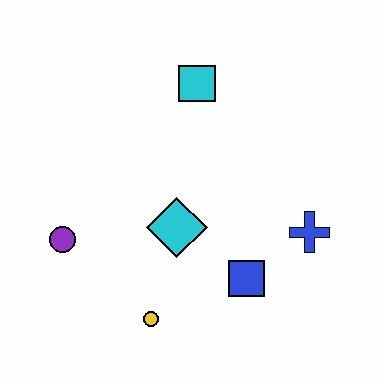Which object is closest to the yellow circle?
The cyan diamond is closest to the yellow circle.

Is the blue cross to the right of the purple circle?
Yes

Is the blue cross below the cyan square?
Yes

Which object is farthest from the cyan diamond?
The cyan square is farthest from the cyan diamond.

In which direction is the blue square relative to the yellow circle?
The blue square is to the right of the yellow circle.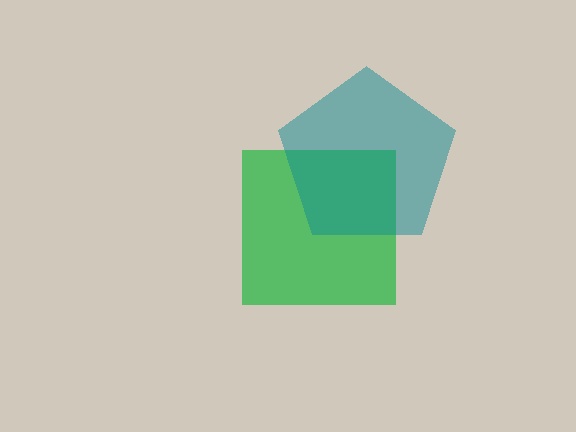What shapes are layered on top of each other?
The layered shapes are: a green square, a teal pentagon.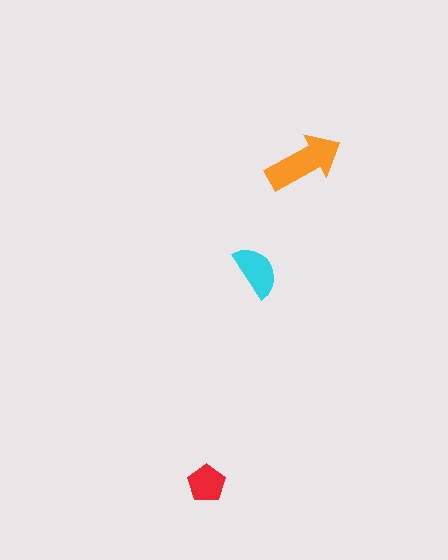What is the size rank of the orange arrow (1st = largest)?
1st.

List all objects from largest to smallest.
The orange arrow, the cyan semicircle, the red pentagon.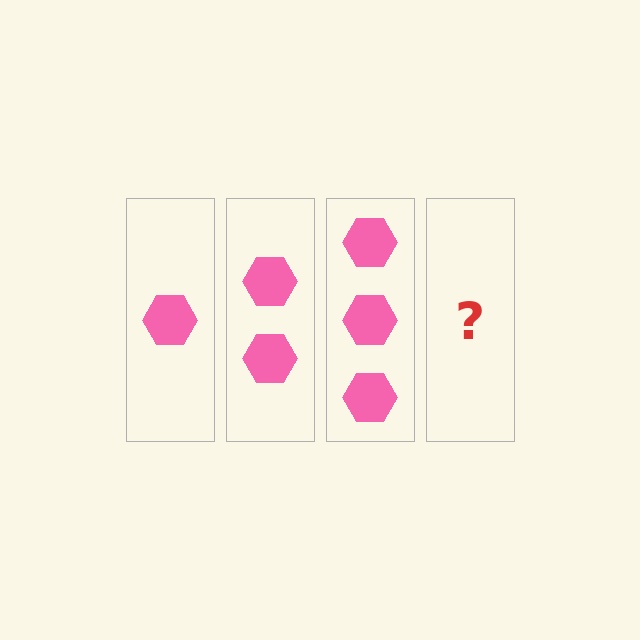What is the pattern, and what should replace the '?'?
The pattern is that each step adds one more hexagon. The '?' should be 4 hexagons.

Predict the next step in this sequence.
The next step is 4 hexagons.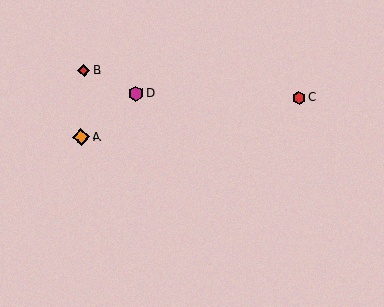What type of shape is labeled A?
Shape A is an orange diamond.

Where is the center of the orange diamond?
The center of the orange diamond is at (81, 137).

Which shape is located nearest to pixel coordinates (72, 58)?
The red diamond (labeled B) at (84, 71) is nearest to that location.